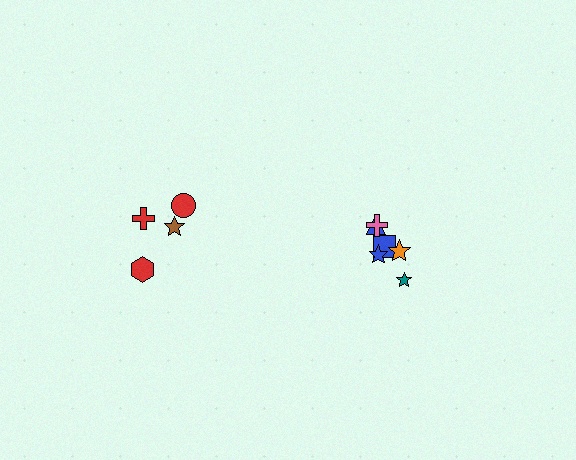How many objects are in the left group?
There are 4 objects.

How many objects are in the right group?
There are 6 objects.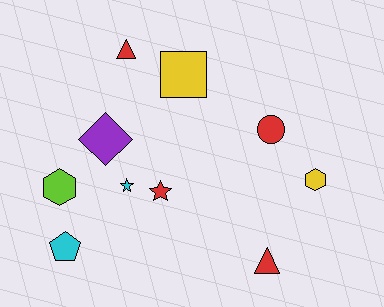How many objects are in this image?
There are 10 objects.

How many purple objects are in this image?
There is 1 purple object.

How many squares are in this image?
There is 1 square.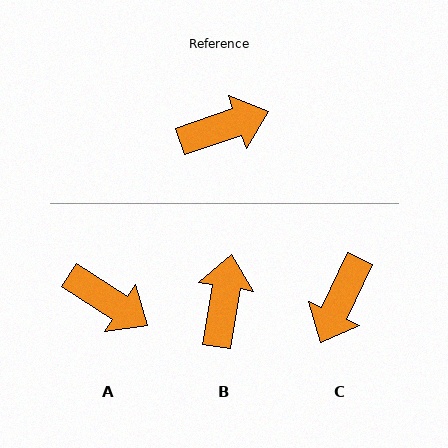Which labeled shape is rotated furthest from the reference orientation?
C, about 134 degrees away.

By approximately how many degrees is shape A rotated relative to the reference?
Approximately 52 degrees clockwise.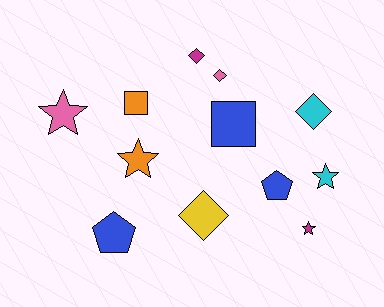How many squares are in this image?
There are 2 squares.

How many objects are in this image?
There are 12 objects.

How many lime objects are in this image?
There are no lime objects.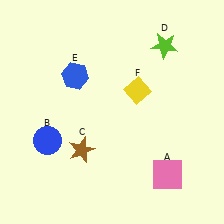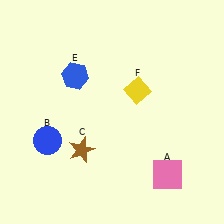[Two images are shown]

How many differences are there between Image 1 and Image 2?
There is 1 difference between the two images.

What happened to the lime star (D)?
The lime star (D) was removed in Image 2. It was in the top-right area of Image 1.